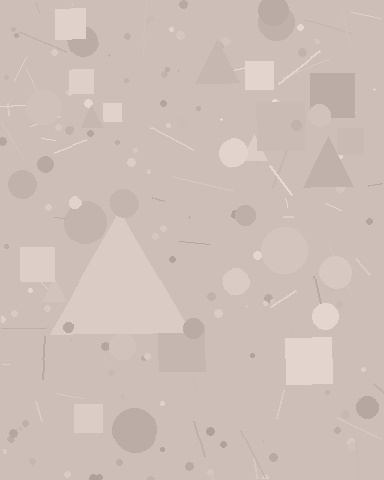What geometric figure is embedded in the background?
A triangle is embedded in the background.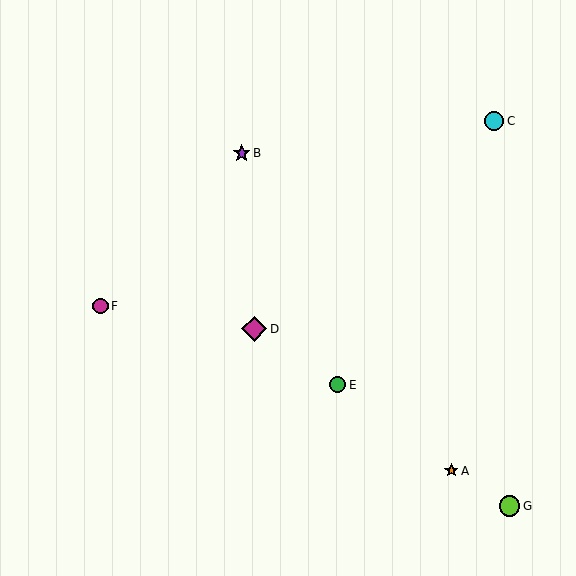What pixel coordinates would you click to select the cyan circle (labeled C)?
Click at (494, 121) to select the cyan circle C.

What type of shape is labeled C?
Shape C is a cyan circle.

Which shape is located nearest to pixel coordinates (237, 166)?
The purple star (labeled B) at (242, 153) is nearest to that location.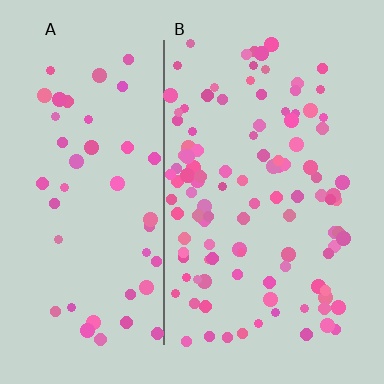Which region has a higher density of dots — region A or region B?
B (the right).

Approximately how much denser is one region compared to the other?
Approximately 2.3× — region B over region A.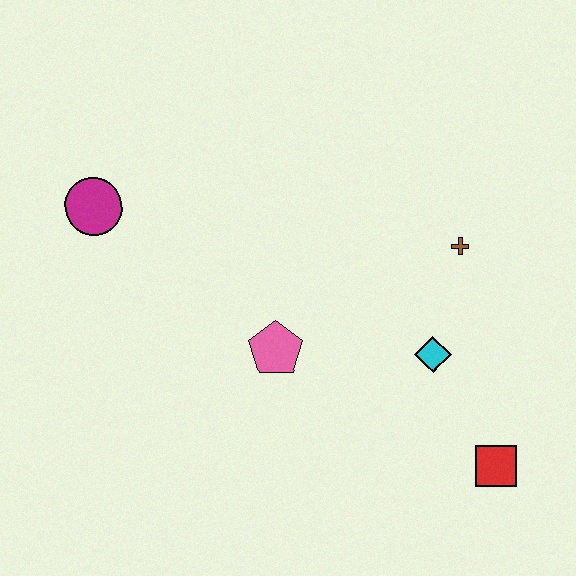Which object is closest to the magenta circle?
The pink pentagon is closest to the magenta circle.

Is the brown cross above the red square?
Yes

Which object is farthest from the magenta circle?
The red square is farthest from the magenta circle.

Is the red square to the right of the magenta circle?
Yes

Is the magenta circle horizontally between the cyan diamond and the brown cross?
No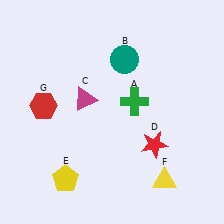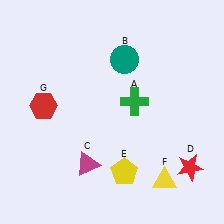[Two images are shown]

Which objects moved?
The objects that moved are: the magenta triangle (C), the red star (D), the yellow pentagon (E).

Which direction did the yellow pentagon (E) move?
The yellow pentagon (E) moved right.